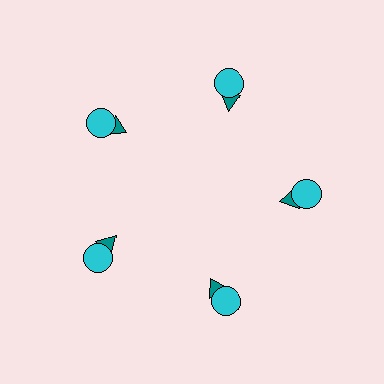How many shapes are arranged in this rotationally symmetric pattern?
There are 10 shapes, arranged in 5 groups of 2.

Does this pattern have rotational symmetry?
Yes, this pattern has 5-fold rotational symmetry. It looks the same after rotating 72 degrees around the center.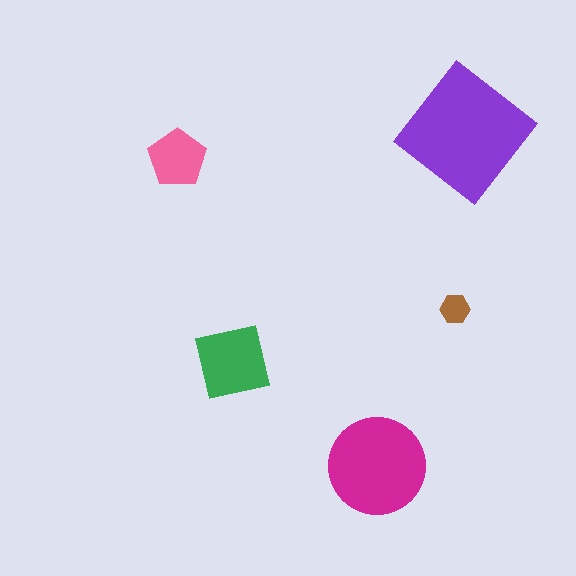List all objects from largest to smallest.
The purple diamond, the magenta circle, the green square, the pink pentagon, the brown hexagon.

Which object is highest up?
The purple diamond is topmost.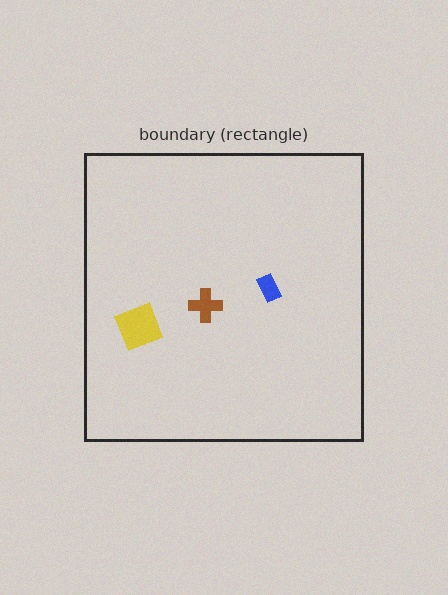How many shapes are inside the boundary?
3 inside, 0 outside.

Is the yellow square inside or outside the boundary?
Inside.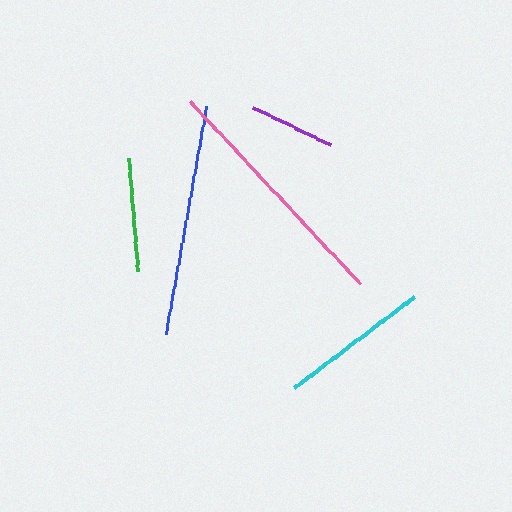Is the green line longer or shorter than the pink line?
The pink line is longer than the green line.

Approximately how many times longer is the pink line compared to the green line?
The pink line is approximately 2.2 times the length of the green line.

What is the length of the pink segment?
The pink segment is approximately 250 pixels long.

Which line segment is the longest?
The pink line is the longest at approximately 250 pixels.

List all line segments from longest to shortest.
From longest to shortest: pink, blue, cyan, green, purple.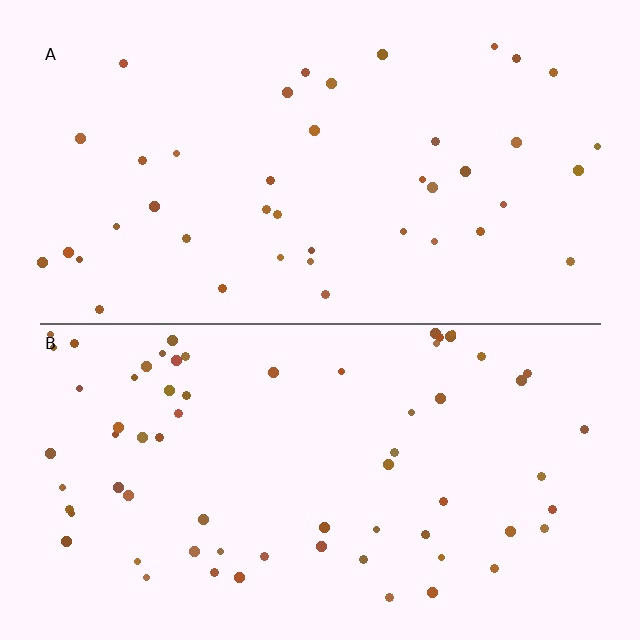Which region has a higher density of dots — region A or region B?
B (the bottom).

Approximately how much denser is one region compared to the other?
Approximately 1.6× — region B over region A.